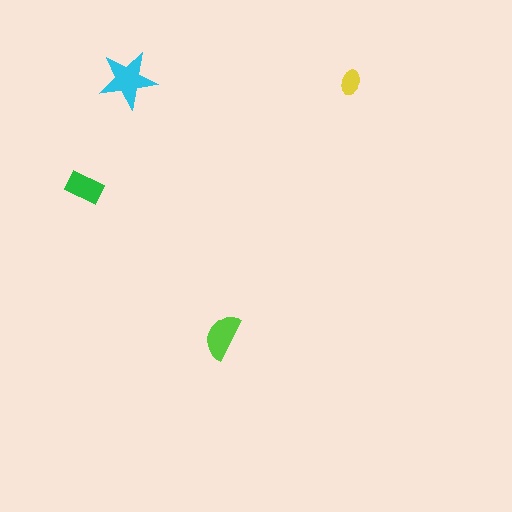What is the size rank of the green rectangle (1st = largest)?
3rd.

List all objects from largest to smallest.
The cyan star, the lime semicircle, the green rectangle, the yellow ellipse.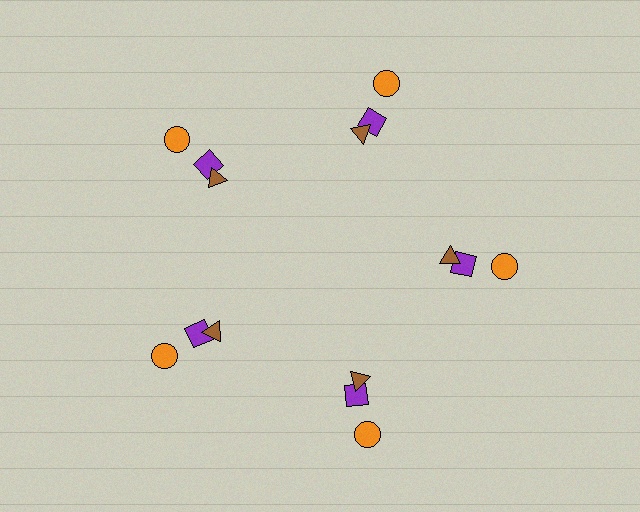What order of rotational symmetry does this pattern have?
This pattern has 5-fold rotational symmetry.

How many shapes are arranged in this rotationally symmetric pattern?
There are 15 shapes, arranged in 5 groups of 3.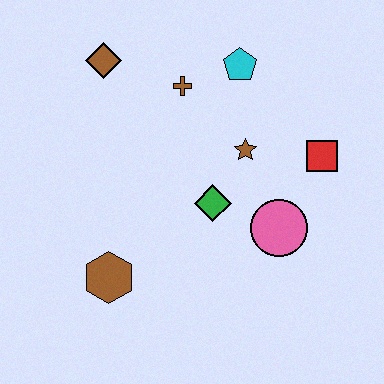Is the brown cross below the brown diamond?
Yes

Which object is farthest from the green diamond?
The brown diamond is farthest from the green diamond.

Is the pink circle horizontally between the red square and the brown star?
Yes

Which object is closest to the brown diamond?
The brown cross is closest to the brown diamond.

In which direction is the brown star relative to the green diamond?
The brown star is above the green diamond.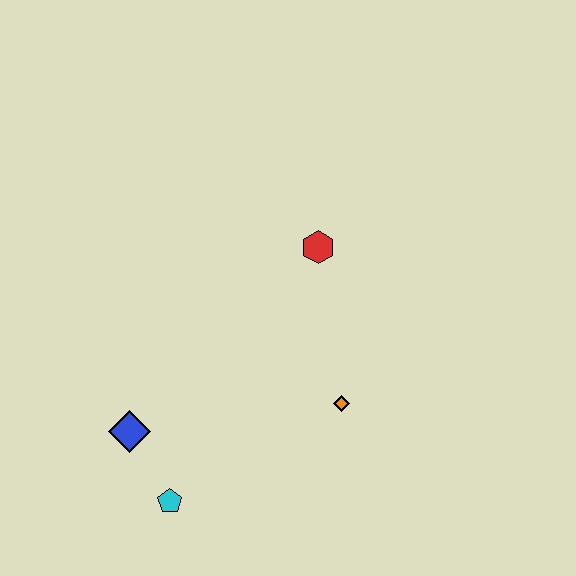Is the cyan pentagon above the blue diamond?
No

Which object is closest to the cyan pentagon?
The blue diamond is closest to the cyan pentagon.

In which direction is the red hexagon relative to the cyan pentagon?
The red hexagon is above the cyan pentagon.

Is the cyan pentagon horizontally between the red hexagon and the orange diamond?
No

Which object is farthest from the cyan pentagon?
The red hexagon is farthest from the cyan pentagon.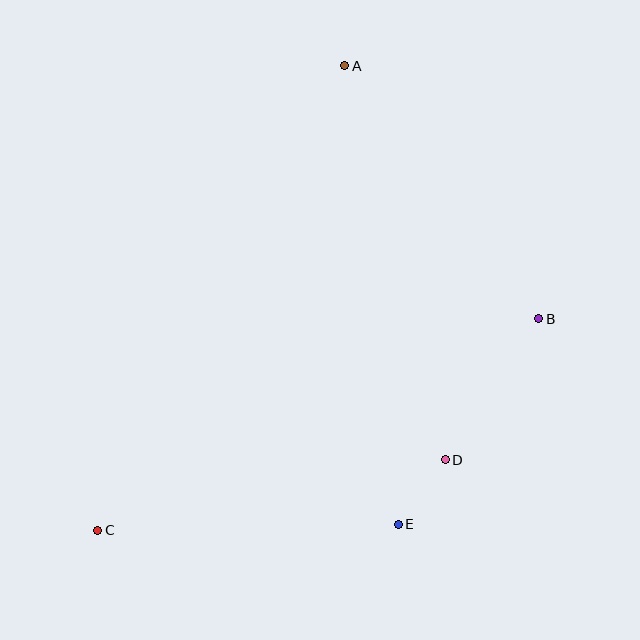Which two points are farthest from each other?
Points A and C are farthest from each other.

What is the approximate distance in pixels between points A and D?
The distance between A and D is approximately 407 pixels.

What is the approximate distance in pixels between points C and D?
The distance between C and D is approximately 355 pixels.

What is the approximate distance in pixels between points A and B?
The distance between A and B is approximately 319 pixels.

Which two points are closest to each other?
Points D and E are closest to each other.